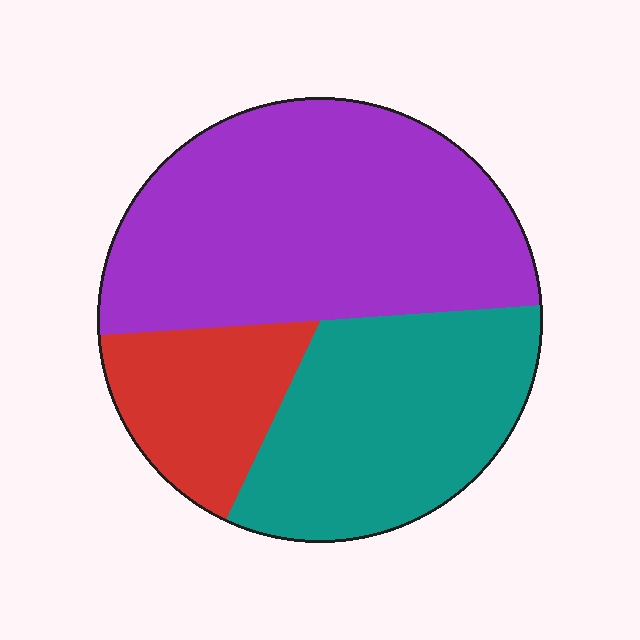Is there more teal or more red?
Teal.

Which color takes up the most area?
Purple, at roughly 50%.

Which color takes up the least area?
Red, at roughly 15%.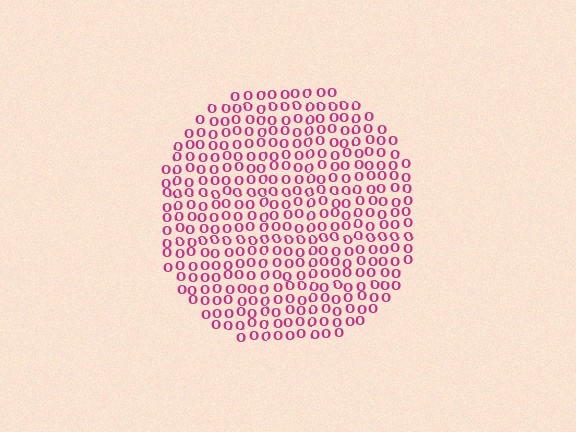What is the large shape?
The large shape is a circle.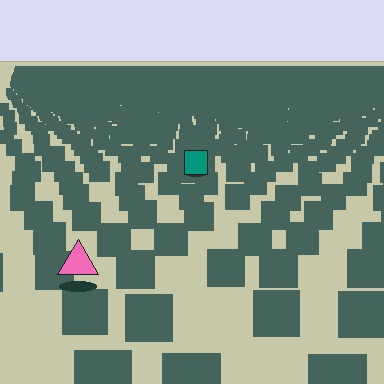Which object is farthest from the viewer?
The teal square is farthest from the viewer. It appears smaller and the ground texture around it is denser.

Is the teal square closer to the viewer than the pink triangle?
No. The pink triangle is closer — you can tell from the texture gradient: the ground texture is coarser near it.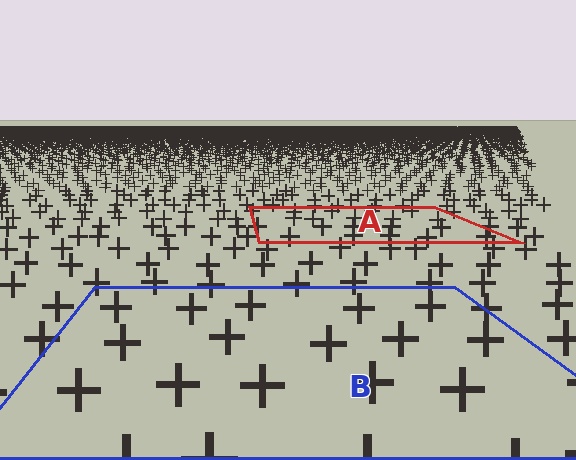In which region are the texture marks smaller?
The texture marks are smaller in region A, because it is farther away.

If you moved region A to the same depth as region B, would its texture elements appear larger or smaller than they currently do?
They would appear larger. At a closer depth, the same texture elements are projected at a bigger on-screen size.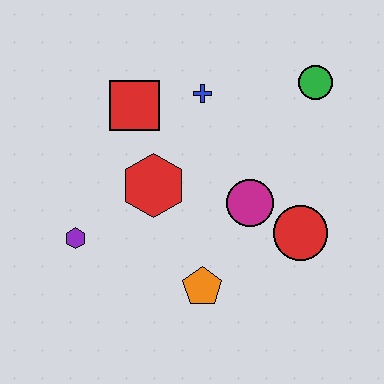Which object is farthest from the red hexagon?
The green circle is farthest from the red hexagon.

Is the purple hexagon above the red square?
No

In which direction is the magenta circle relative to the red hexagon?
The magenta circle is to the right of the red hexagon.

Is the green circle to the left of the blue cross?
No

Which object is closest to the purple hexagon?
The red hexagon is closest to the purple hexagon.